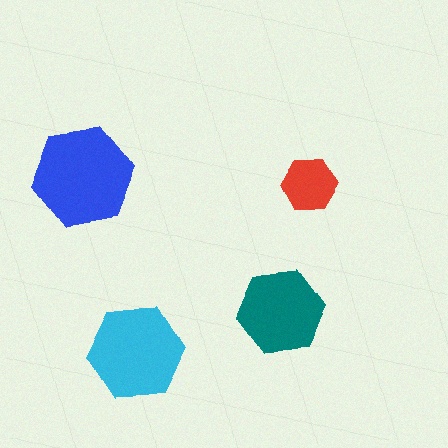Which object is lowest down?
The cyan hexagon is bottommost.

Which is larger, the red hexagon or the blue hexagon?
The blue one.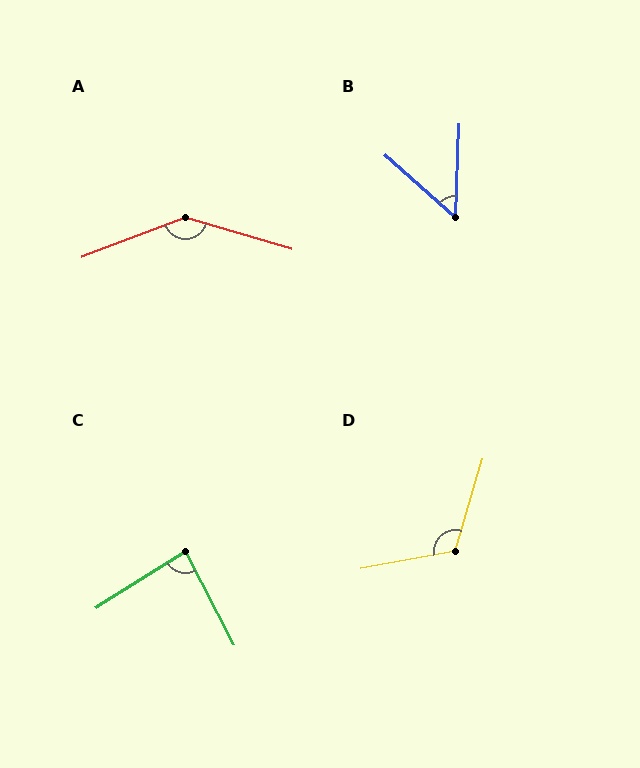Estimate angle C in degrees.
Approximately 85 degrees.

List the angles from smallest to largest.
B (51°), C (85°), D (117°), A (143°).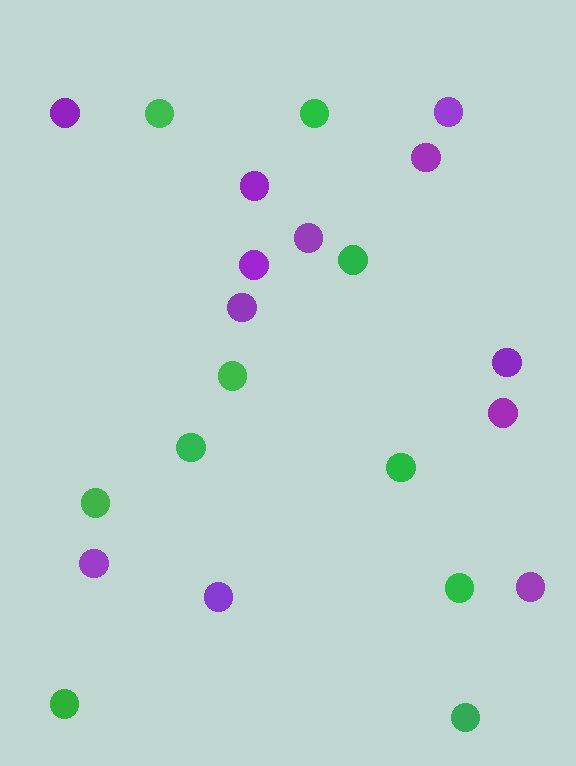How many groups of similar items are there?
There are 2 groups: one group of green circles (10) and one group of purple circles (12).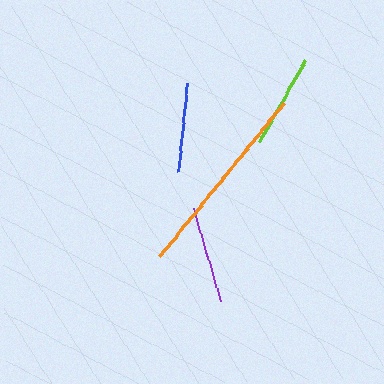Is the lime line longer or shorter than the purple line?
The purple line is longer than the lime line.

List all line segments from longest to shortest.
From longest to shortest: orange, purple, lime, blue.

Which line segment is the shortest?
The blue line is the shortest at approximately 88 pixels.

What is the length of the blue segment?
The blue segment is approximately 88 pixels long.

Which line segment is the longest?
The orange line is the longest at approximately 199 pixels.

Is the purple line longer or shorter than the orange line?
The orange line is longer than the purple line.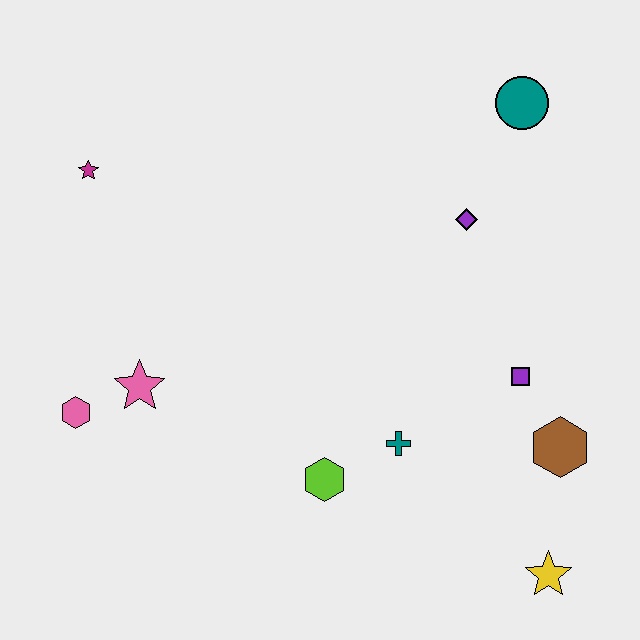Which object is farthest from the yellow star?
The magenta star is farthest from the yellow star.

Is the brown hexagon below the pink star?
Yes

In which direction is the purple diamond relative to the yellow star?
The purple diamond is above the yellow star.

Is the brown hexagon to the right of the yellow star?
Yes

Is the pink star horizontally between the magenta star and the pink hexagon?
No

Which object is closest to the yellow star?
The brown hexagon is closest to the yellow star.